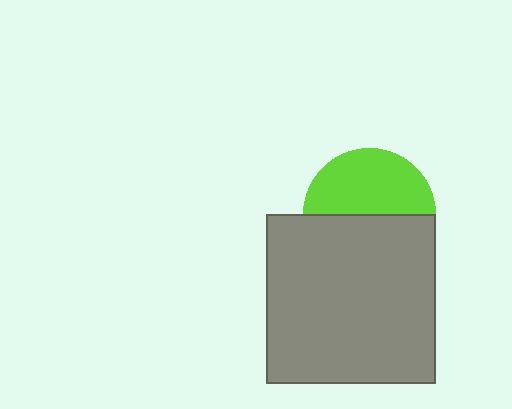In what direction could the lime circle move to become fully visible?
The lime circle could move up. That would shift it out from behind the gray square entirely.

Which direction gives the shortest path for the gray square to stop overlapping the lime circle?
Moving down gives the shortest separation.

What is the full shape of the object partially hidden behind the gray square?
The partially hidden object is a lime circle.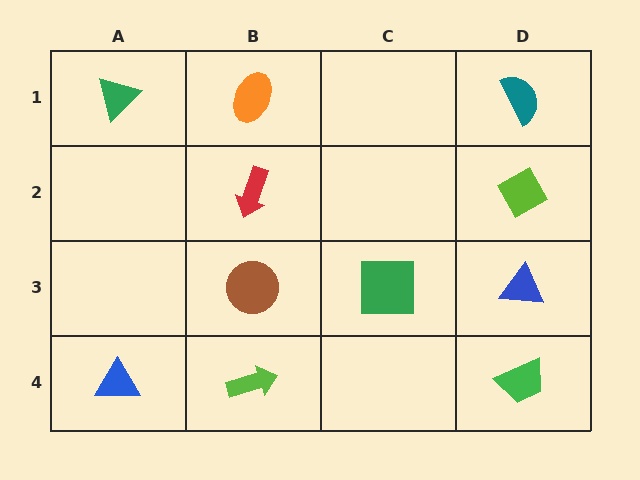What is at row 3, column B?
A brown circle.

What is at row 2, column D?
A lime diamond.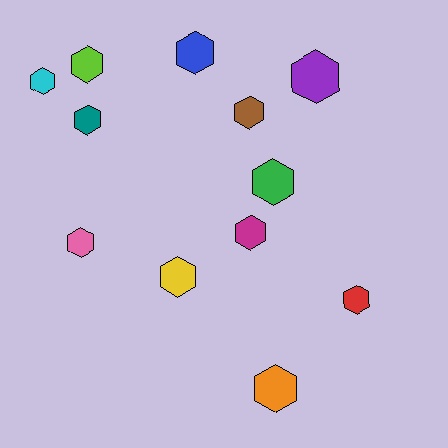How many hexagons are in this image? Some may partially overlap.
There are 12 hexagons.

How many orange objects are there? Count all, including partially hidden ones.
There is 1 orange object.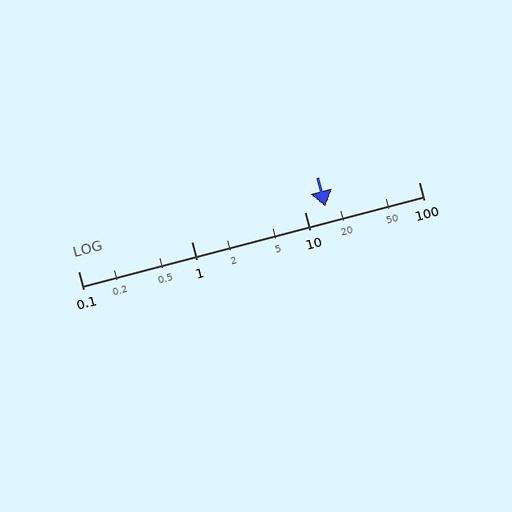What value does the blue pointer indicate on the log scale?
The pointer indicates approximately 15.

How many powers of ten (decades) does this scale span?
The scale spans 3 decades, from 0.1 to 100.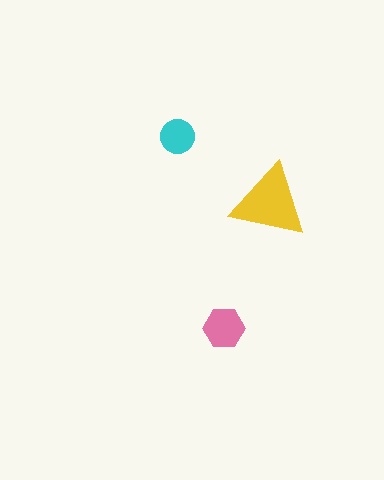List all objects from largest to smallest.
The yellow triangle, the pink hexagon, the cyan circle.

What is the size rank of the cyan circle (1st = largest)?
3rd.